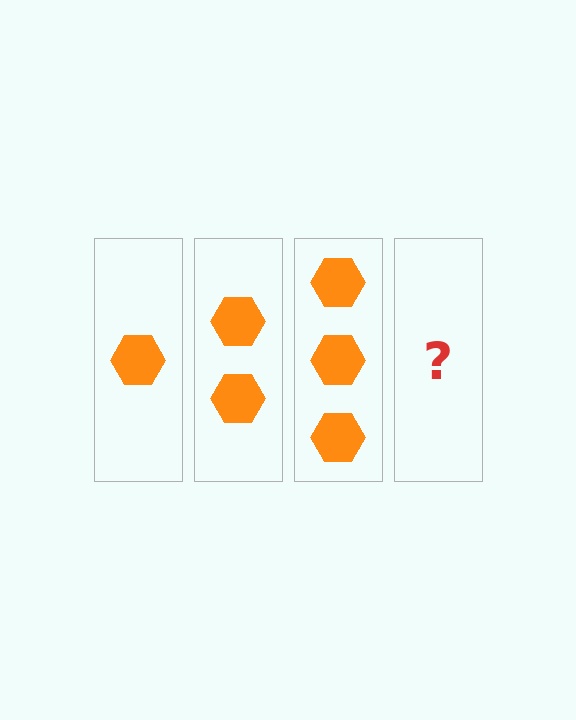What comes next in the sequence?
The next element should be 4 hexagons.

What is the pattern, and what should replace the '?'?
The pattern is that each step adds one more hexagon. The '?' should be 4 hexagons.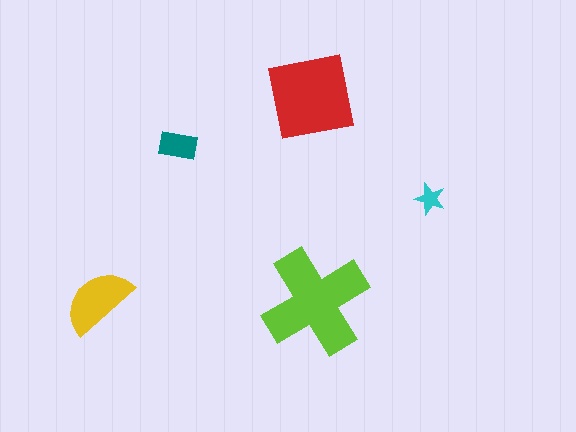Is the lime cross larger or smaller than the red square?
Larger.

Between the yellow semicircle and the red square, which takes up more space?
The red square.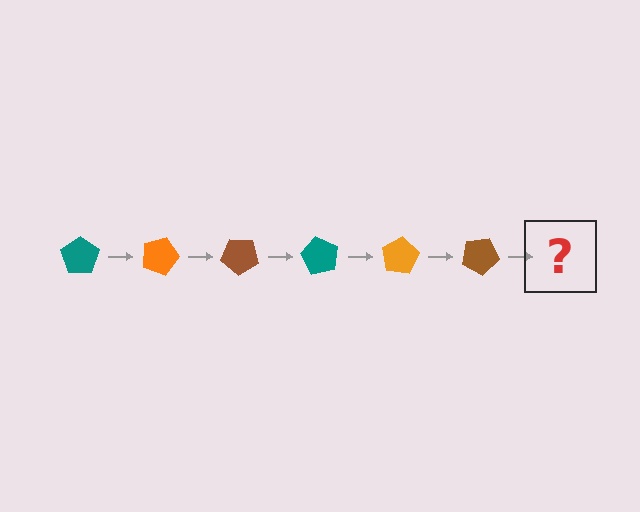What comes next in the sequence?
The next element should be a teal pentagon, rotated 120 degrees from the start.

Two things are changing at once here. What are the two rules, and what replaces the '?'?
The two rules are that it rotates 20 degrees each step and the color cycles through teal, orange, and brown. The '?' should be a teal pentagon, rotated 120 degrees from the start.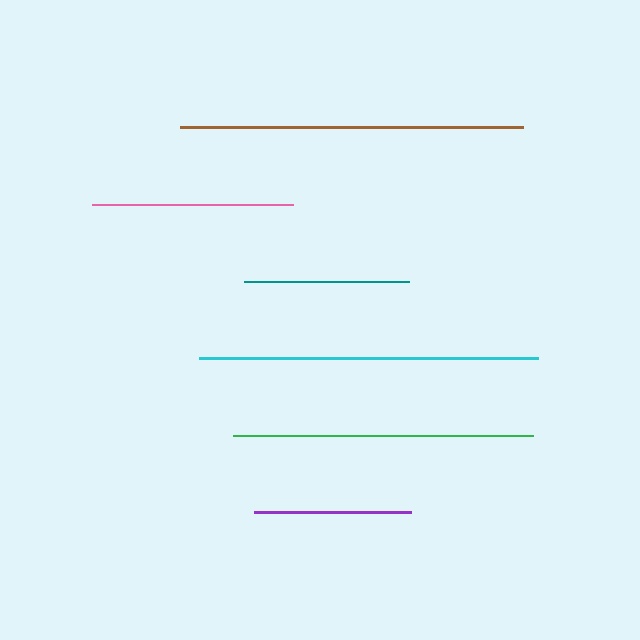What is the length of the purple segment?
The purple segment is approximately 157 pixels long.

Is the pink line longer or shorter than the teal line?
The pink line is longer than the teal line.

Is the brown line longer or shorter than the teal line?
The brown line is longer than the teal line.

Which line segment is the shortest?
The purple line is the shortest at approximately 157 pixels.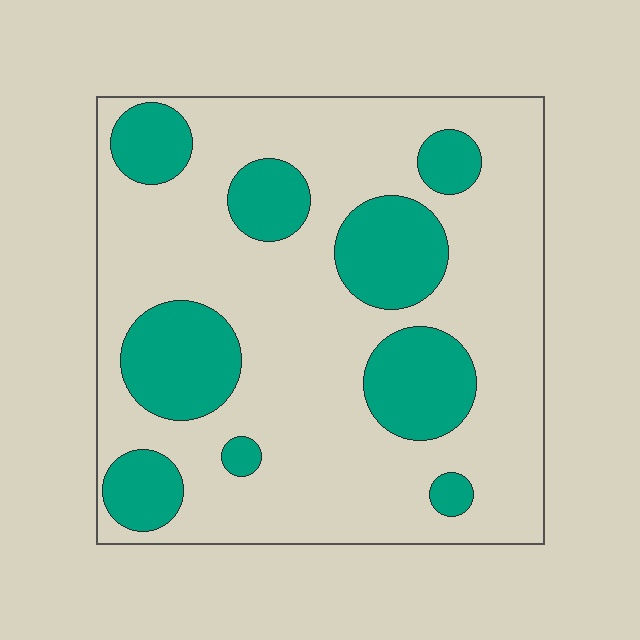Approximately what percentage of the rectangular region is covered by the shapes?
Approximately 25%.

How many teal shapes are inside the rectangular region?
9.